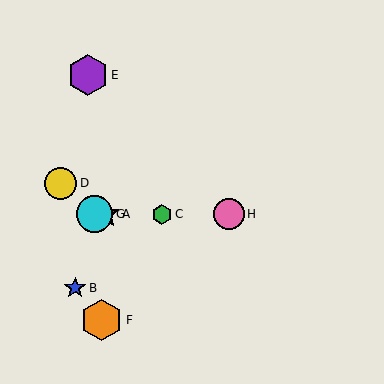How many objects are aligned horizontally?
4 objects (A, C, G, H) are aligned horizontally.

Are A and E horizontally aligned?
No, A is at y≈214 and E is at y≈75.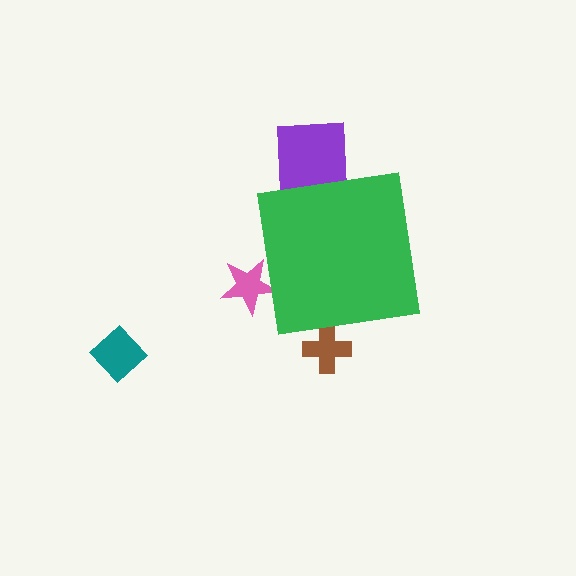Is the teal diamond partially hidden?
No, the teal diamond is fully visible.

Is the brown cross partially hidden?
Yes, the brown cross is partially hidden behind the green square.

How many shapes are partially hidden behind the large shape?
3 shapes are partially hidden.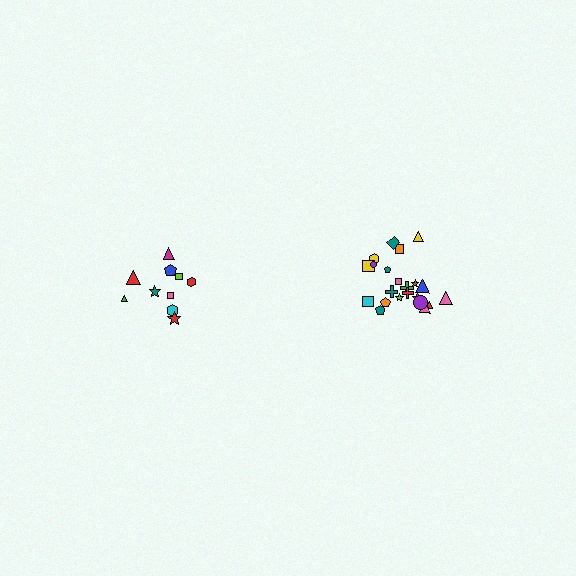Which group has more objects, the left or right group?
The right group.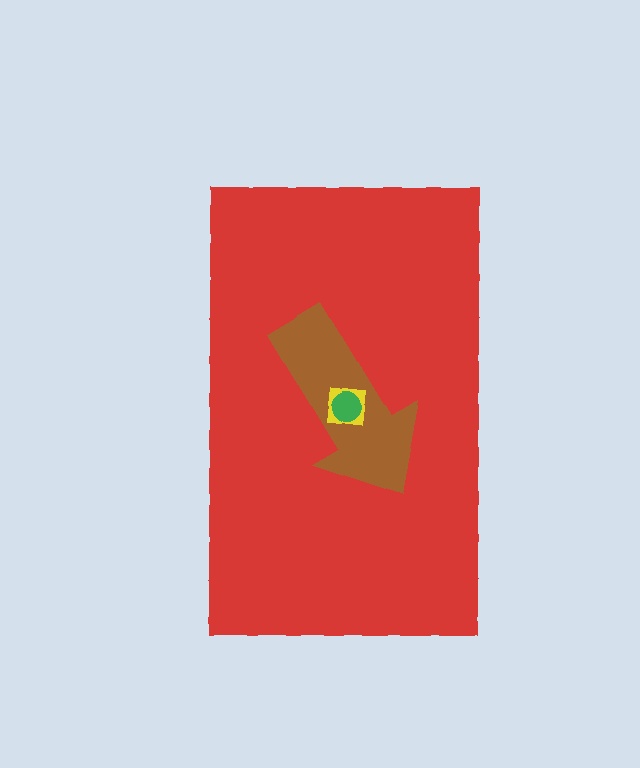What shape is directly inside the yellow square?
The green circle.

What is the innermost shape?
The green circle.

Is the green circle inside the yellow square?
Yes.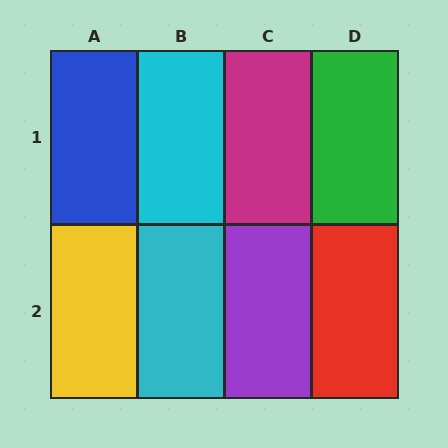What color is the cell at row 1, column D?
Green.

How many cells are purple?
1 cell is purple.